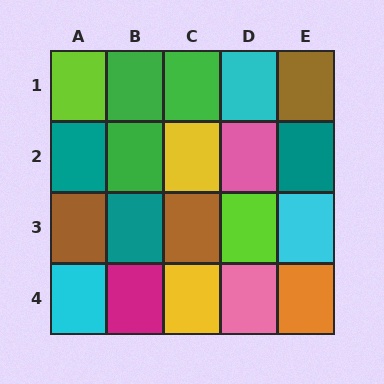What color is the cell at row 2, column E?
Teal.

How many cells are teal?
3 cells are teal.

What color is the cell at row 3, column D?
Lime.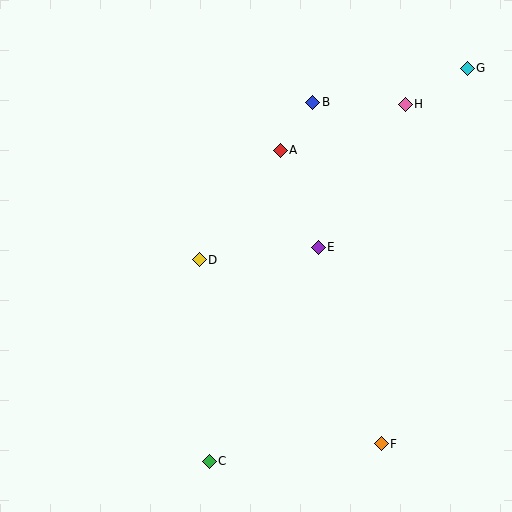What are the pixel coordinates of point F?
Point F is at (381, 444).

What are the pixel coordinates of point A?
Point A is at (280, 150).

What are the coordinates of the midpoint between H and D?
The midpoint between H and D is at (302, 182).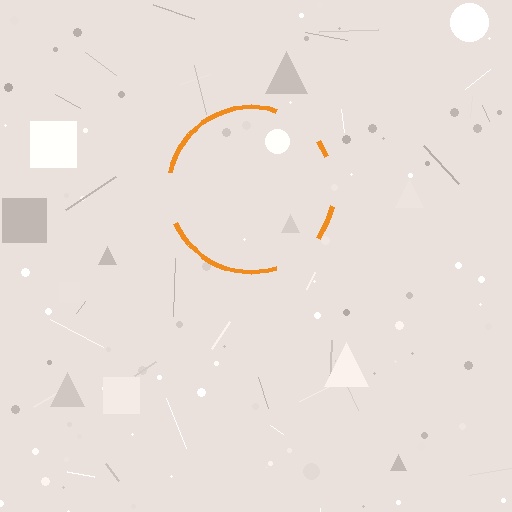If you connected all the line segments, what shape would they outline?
They would outline a circle.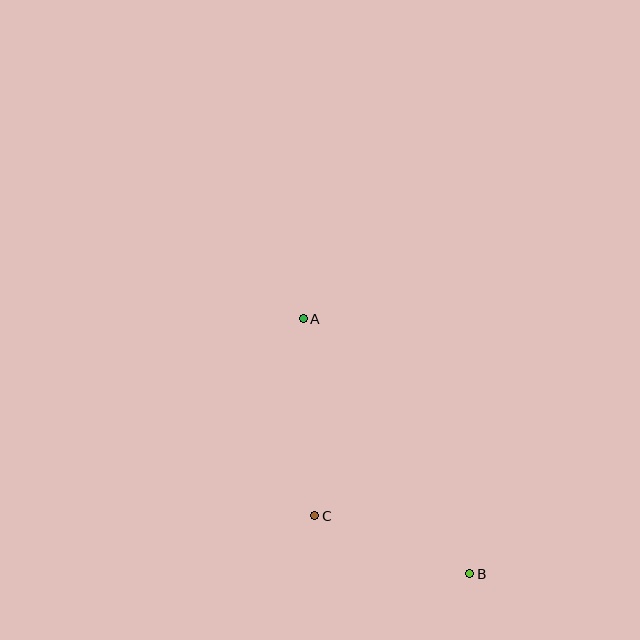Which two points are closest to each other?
Points B and C are closest to each other.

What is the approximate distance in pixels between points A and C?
The distance between A and C is approximately 197 pixels.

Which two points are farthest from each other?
Points A and B are farthest from each other.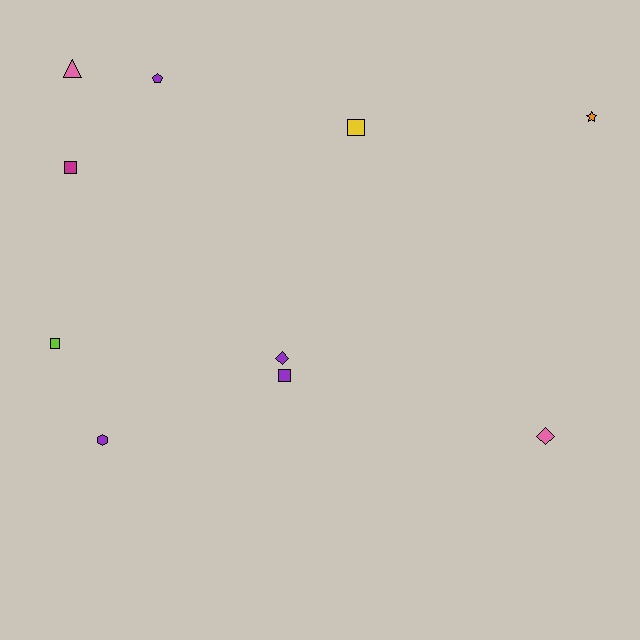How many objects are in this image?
There are 10 objects.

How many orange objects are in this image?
There is 1 orange object.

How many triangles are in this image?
There is 1 triangle.